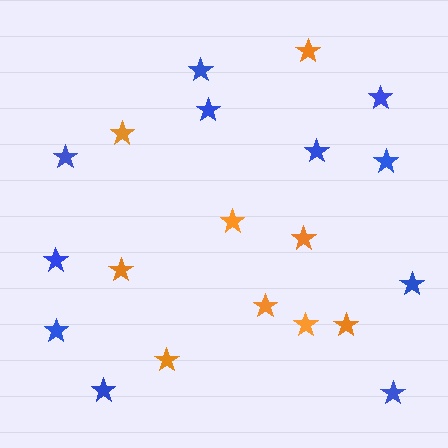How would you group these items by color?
There are 2 groups: one group of orange stars (9) and one group of blue stars (11).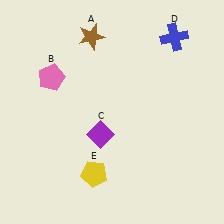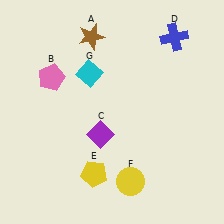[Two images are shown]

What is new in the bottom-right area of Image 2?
A yellow circle (F) was added in the bottom-right area of Image 2.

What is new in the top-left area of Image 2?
A cyan diamond (G) was added in the top-left area of Image 2.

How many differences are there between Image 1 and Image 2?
There are 2 differences between the two images.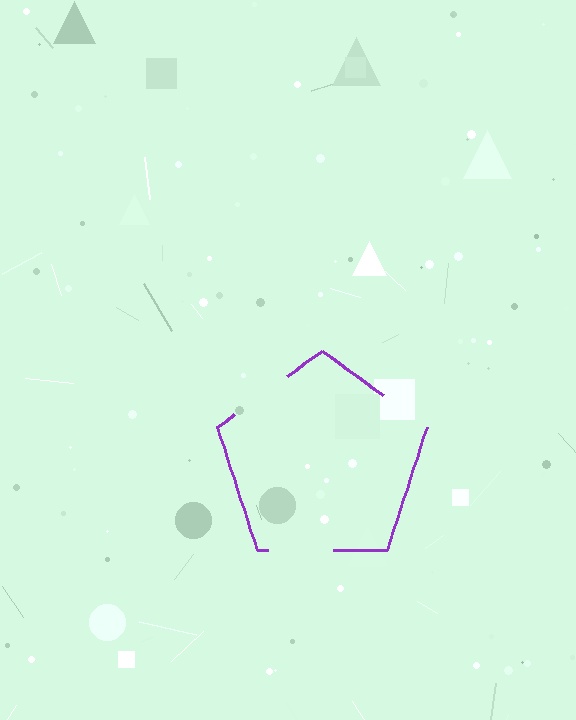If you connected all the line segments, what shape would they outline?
They would outline a pentagon.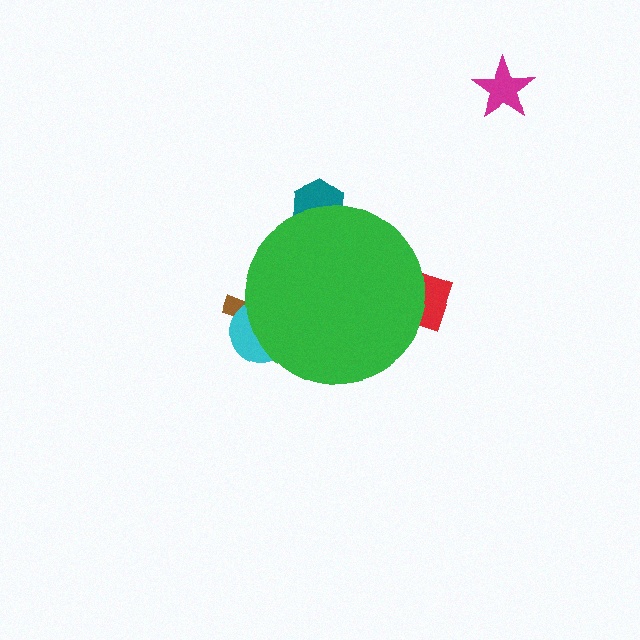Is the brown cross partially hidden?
Yes, the brown cross is partially hidden behind the green circle.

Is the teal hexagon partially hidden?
Yes, the teal hexagon is partially hidden behind the green circle.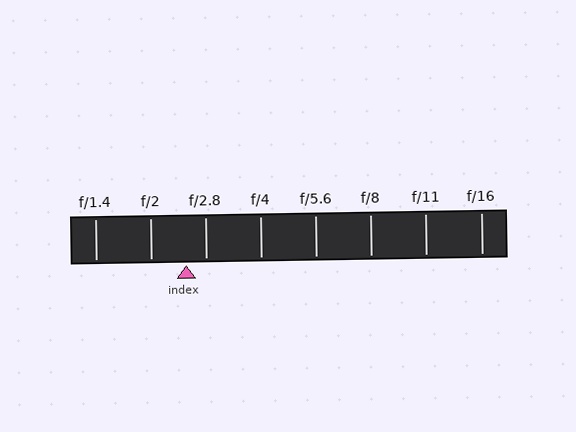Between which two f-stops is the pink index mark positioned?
The index mark is between f/2 and f/2.8.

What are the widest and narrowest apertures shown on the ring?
The widest aperture shown is f/1.4 and the narrowest is f/16.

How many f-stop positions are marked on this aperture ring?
There are 8 f-stop positions marked.